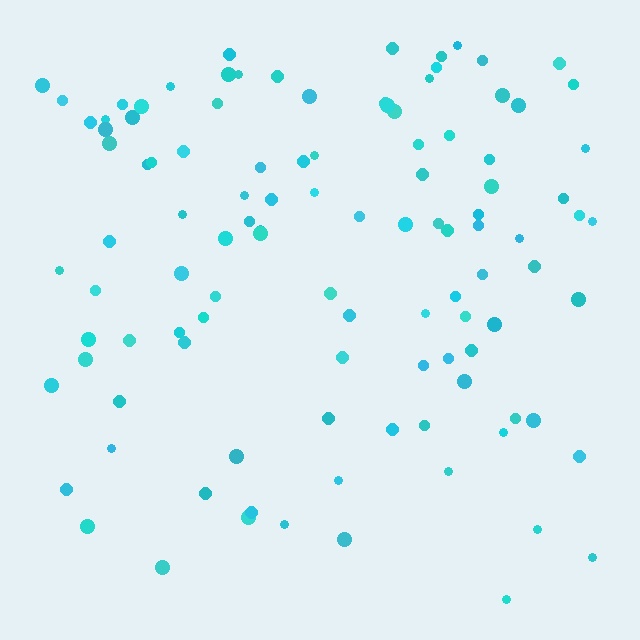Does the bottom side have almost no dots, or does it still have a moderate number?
Still a moderate number, just noticeably fewer than the top.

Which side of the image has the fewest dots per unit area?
The bottom.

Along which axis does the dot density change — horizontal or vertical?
Vertical.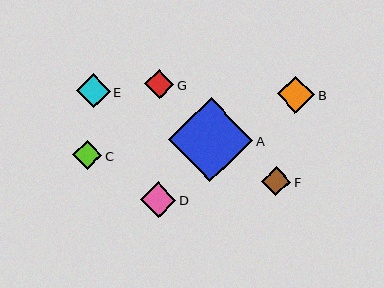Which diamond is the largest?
Diamond A is the largest with a size of approximately 84 pixels.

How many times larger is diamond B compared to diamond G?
Diamond B is approximately 1.3 times the size of diamond G.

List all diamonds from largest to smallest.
From largest to smallest: A, B, D, E, F, C, G.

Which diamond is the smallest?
Diamond G is the smallest with a size of approximately 29 pixels.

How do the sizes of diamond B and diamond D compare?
Diamond B and diamond D are approximately the same size.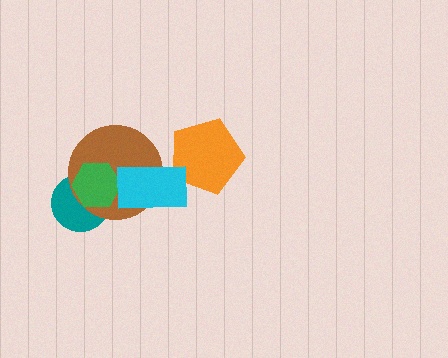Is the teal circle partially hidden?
Yes, it is partially covered by another shape.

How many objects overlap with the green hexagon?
2 objects overlap with the green hexagon.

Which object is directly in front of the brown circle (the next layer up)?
The green hexagon is directly in front of the brown circle.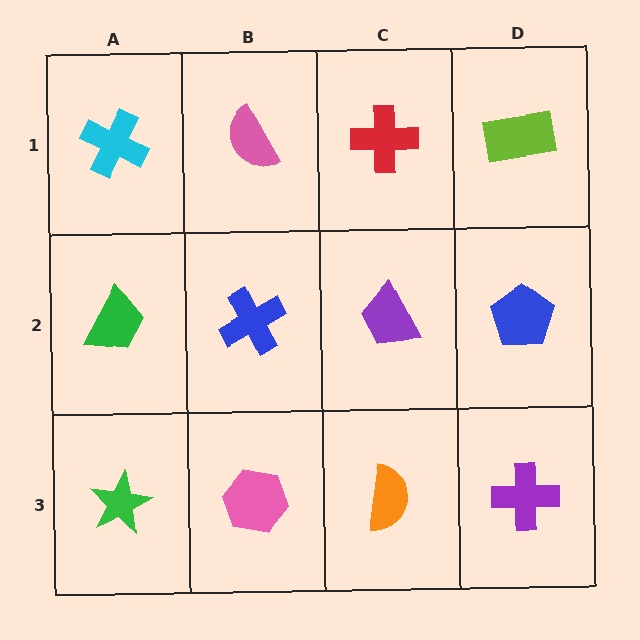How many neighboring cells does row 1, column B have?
3.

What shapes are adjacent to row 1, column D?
A blue pentagon (row 2, column D), a red cross (row 1, column C).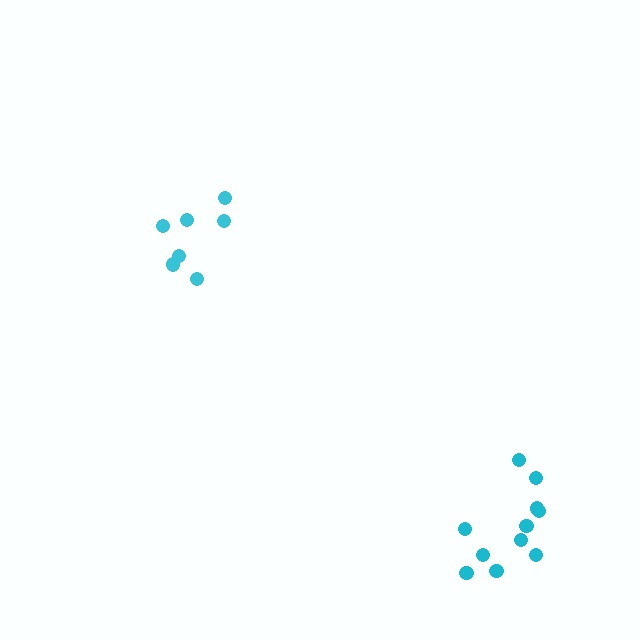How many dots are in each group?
Group 1: 11 dots, Group 2: 7 dots (18 total).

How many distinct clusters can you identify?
There are 2 distinct clusters.